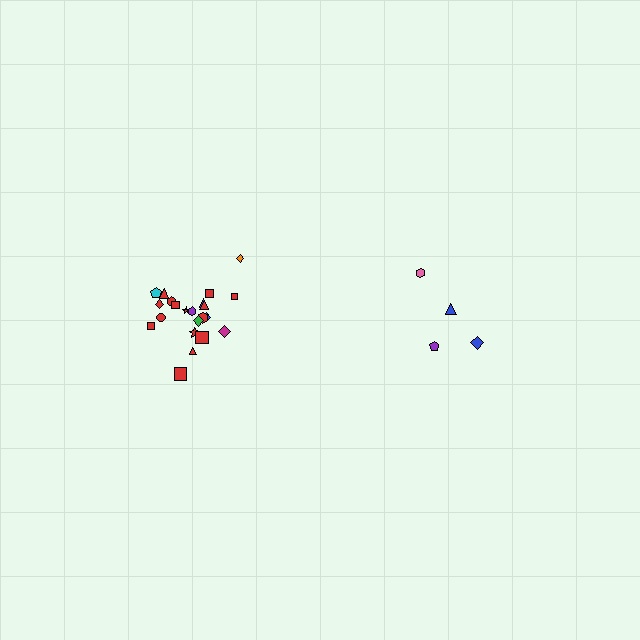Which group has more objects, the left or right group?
The left group.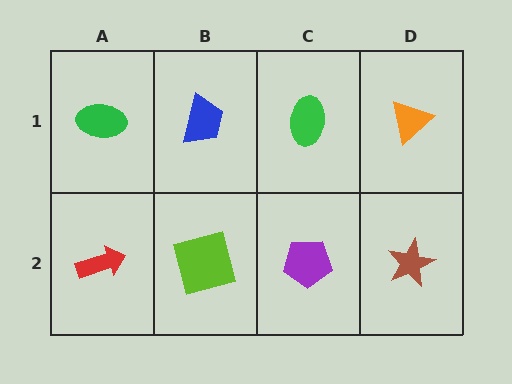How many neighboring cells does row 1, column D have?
2.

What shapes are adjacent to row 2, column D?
An orange triangle (row 1, column D), a purple pentagon (row 2, column C).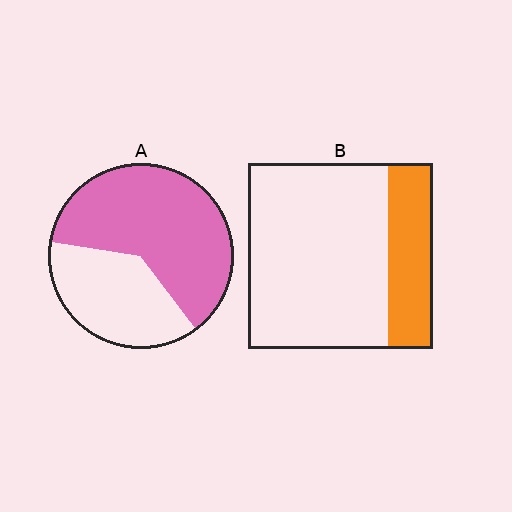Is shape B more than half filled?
No.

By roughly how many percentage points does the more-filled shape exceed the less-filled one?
By roughly 40 percentage points (A over B).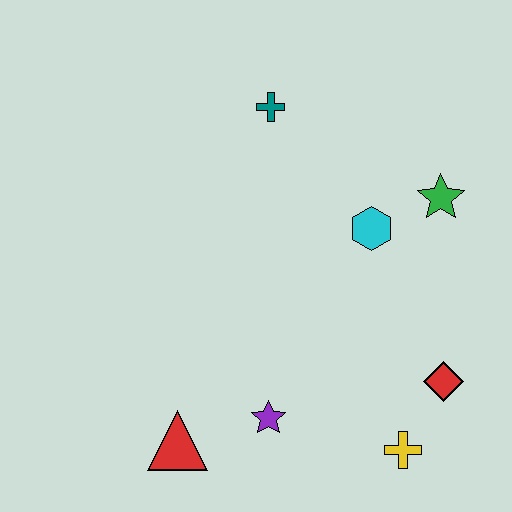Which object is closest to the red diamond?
The yellow cross is closest to the red diamond.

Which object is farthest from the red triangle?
The green star is farthest from the red triangle.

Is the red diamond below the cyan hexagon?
Yes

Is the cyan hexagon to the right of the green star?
No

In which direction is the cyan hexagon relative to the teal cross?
The cyan hexagon is below the teal cross.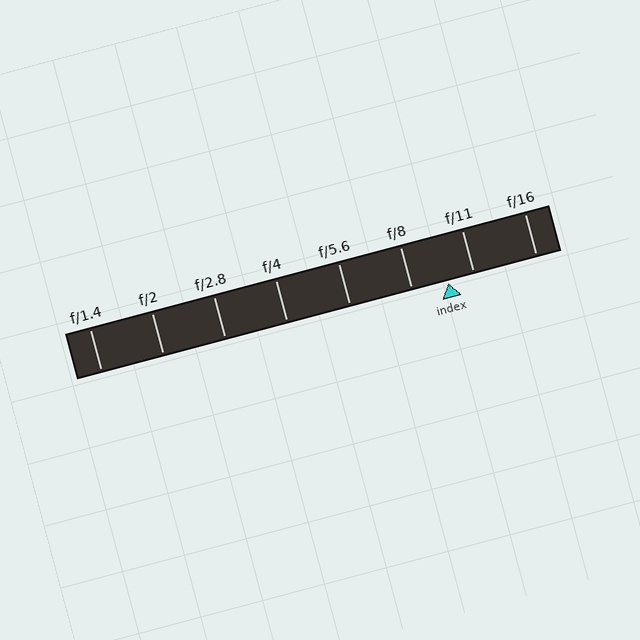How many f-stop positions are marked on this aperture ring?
There are 8 f-stop positions marked.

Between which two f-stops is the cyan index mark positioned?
The index mark is between f/8 and f/11.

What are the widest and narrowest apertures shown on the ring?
The widest aperture shown is f/1.4 and the narrowest is f/16.